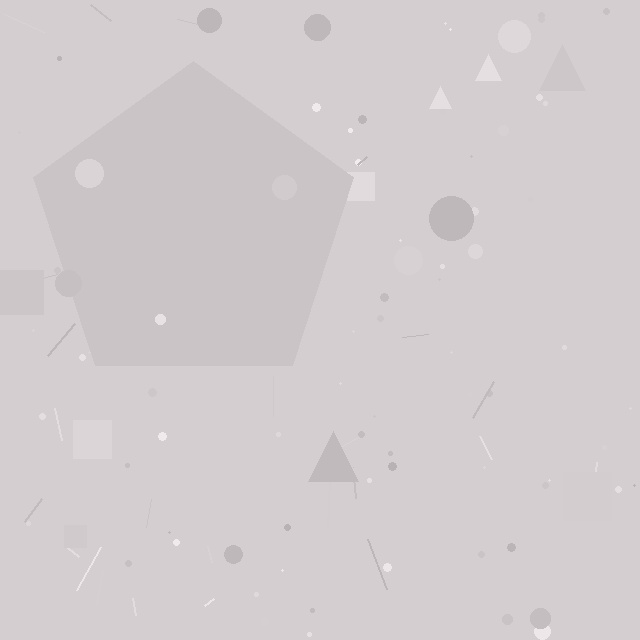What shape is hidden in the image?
A pentagon is hidden in the image.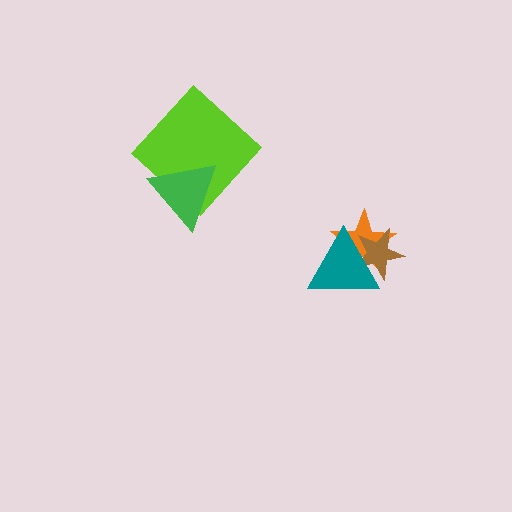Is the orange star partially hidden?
Yes, it is partially covered by another shape.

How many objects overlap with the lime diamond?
1 object overlaps with the lime diamond.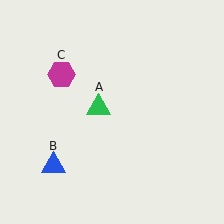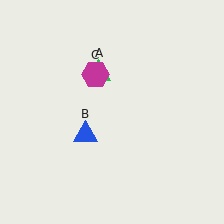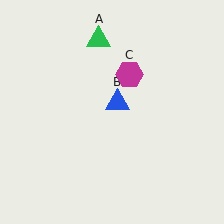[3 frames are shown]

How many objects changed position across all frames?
3 objects changed position: green triangle (object A), blue triangle (object B), magenta hexagon (object C).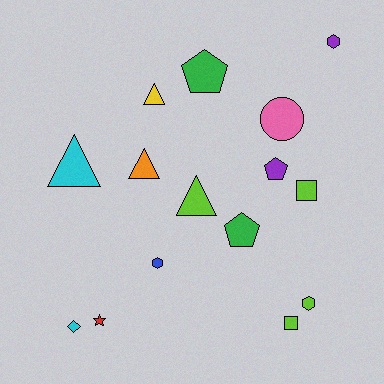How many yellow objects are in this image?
There is 1 yellow object.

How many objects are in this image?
There are 15 objects.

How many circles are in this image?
There is 1 circle.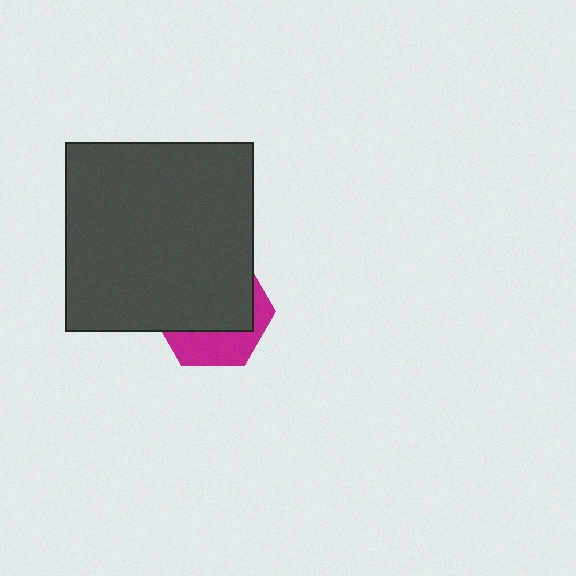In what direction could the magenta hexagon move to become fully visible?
The magenta hexagon could move down. That would shift it out from behind the dark gray square entirely.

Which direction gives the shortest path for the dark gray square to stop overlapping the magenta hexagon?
Moving up gives the shortest separation.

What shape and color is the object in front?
The object in front is a dark gray square.